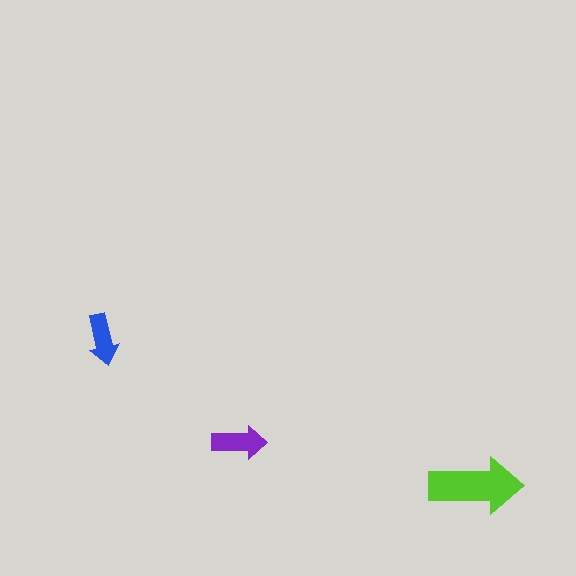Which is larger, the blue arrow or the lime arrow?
The lime one.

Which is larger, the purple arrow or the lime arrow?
The lime one.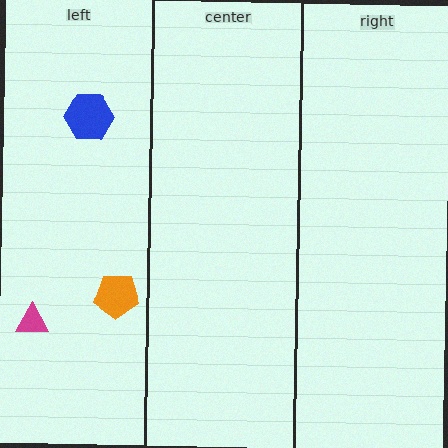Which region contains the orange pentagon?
The left region.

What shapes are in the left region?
The magenta triangle, the blue hexagon, the orange pentagon.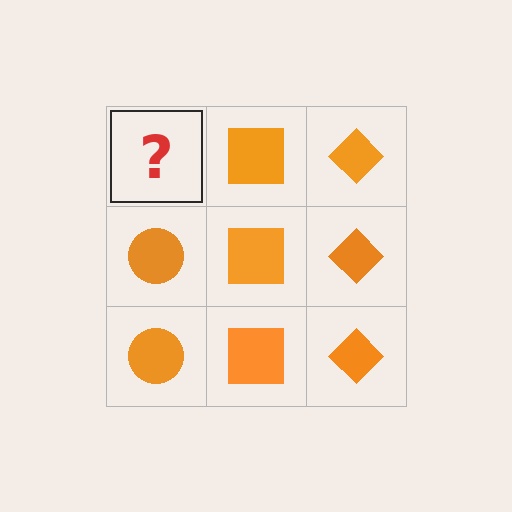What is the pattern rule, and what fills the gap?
The rule is that each column has a consistent shape. The gap should be filled with an orange circle.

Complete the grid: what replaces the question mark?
The question mark should be replaced with an orange circle.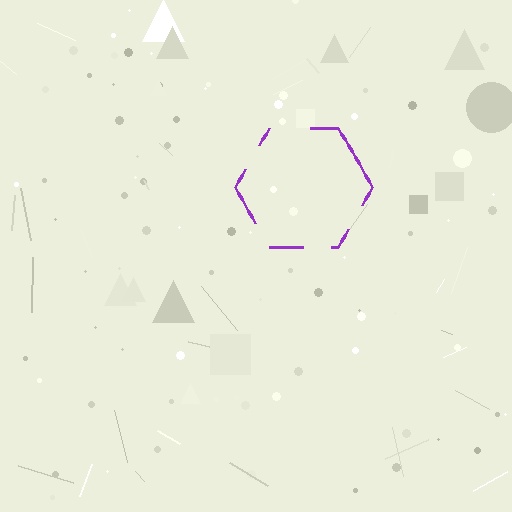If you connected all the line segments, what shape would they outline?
They would outline a hexagon.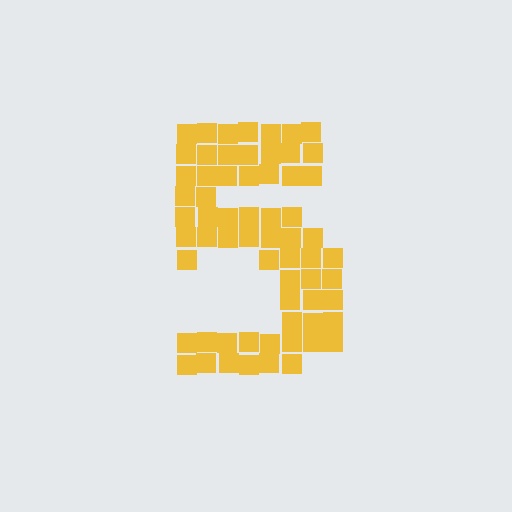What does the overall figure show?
The overall figure shows the digit 5.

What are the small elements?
The small elements are squares.